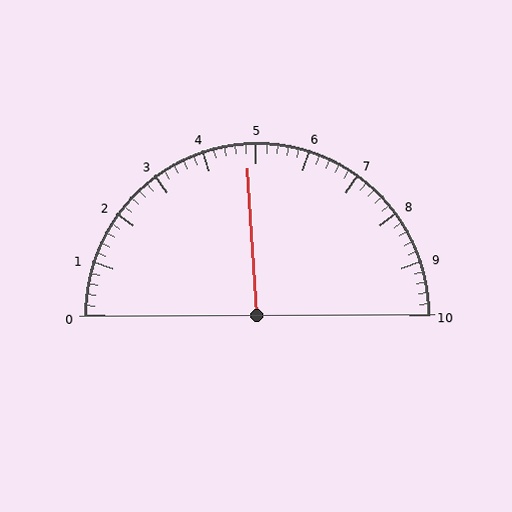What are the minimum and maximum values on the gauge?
The gauge ranges from 0 to 10.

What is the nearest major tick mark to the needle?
The nearest major tick mark is 5.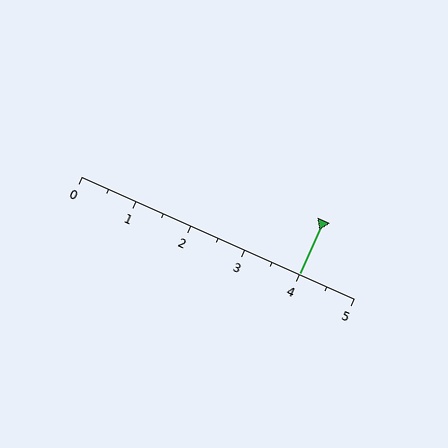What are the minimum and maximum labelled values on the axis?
The axis runs from 0 to 5.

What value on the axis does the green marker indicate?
The marker indicates approximately 4.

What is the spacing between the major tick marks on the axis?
The major ticks are spaced 1 apart.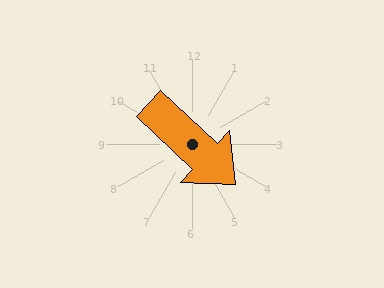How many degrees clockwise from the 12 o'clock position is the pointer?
Approximately 133 degrees.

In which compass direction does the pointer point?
Southeast.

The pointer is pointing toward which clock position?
Roughly 4 o'clock.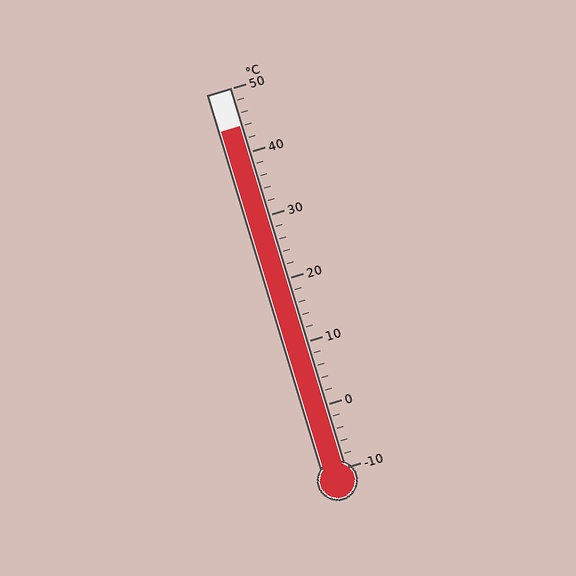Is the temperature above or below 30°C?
The temperature is above 30°C.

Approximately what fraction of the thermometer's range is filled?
The thermometer is filled to approximately 90% of its range.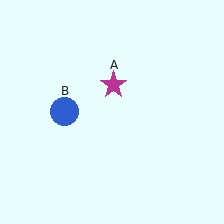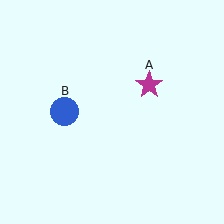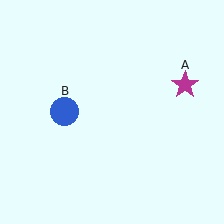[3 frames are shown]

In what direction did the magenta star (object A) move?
The magenta star (object A) moved right.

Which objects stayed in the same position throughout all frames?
Blue circle (object B) remained stationary.